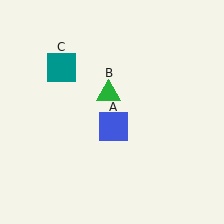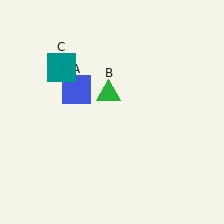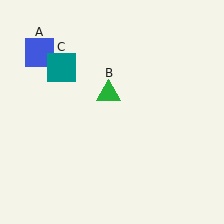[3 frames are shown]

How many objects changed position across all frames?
1 object changed position: blue square (object A).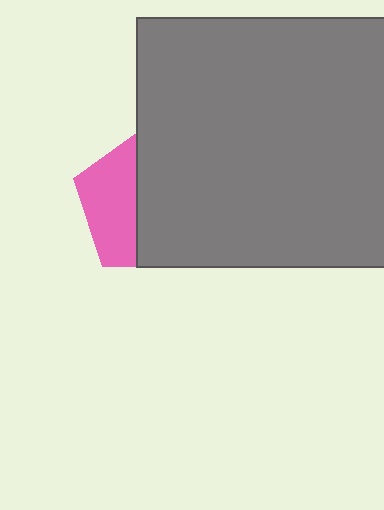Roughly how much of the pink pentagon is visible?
A small part of it is visible (roughly 38%).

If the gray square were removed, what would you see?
You would see the complete pink pentagon.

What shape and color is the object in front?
The object in front is a gray square.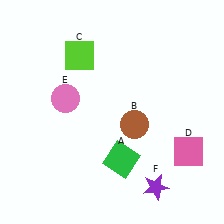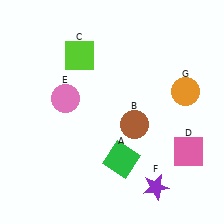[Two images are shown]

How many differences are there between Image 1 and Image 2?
There is 1 difference between the two images.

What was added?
An orange circle (G) was added in Image 2.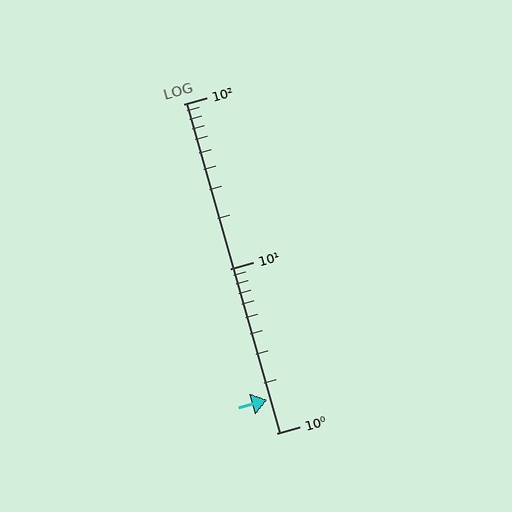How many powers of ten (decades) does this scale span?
The scale spans 2 decades, from 1 to 100.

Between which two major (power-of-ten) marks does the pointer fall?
The pointer is between 1 and 10.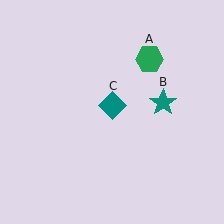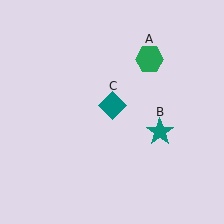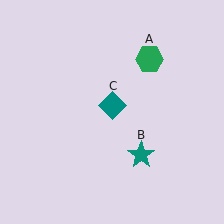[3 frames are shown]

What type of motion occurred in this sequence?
The teal star (object B) rotated clockwise around the center of the scene.